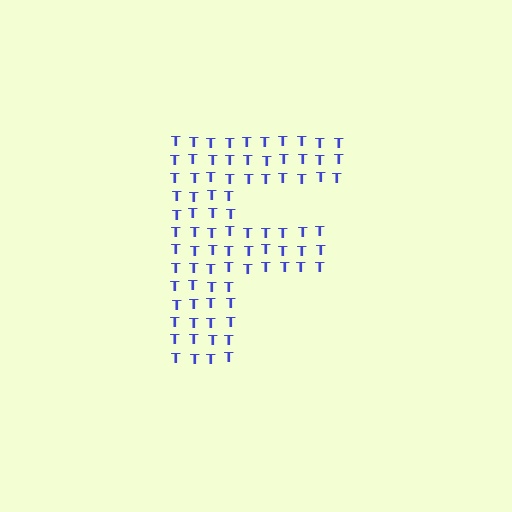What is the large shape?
The large shape is the letter F.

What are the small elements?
The small elements are letter T's.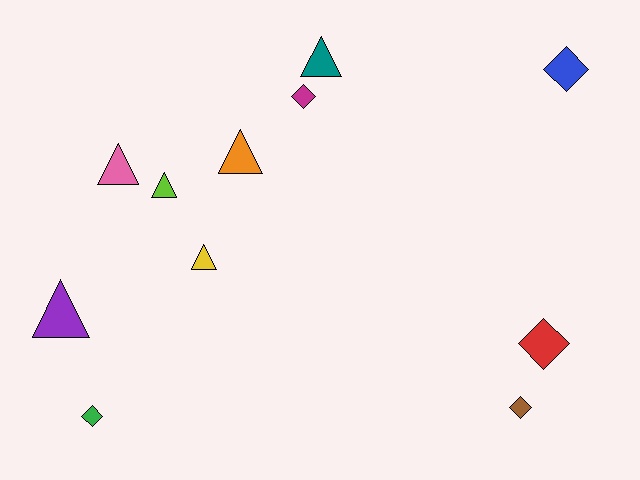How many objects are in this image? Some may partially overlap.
There are 11 objects.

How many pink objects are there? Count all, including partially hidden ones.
There is 1 pink object.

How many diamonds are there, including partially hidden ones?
There are 5 diamonds.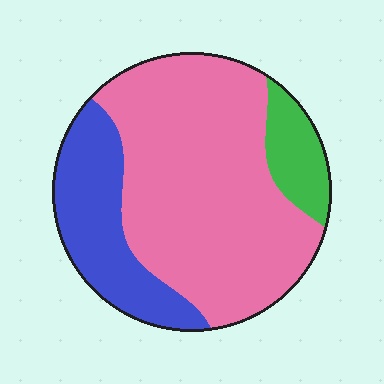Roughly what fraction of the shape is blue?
Blue takes up about one quarter (1/4) of the shape.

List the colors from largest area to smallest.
From largest to smallest: pink, blue, green.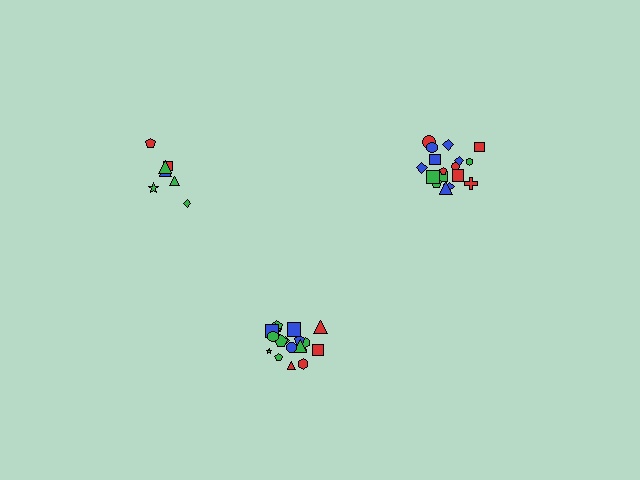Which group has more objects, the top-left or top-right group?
The top-right group.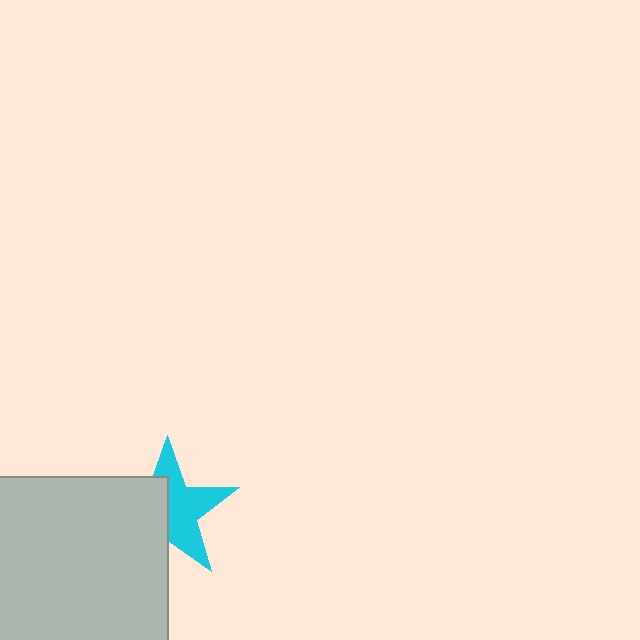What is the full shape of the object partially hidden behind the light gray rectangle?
The partially hidden object is a cyan star.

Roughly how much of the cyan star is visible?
About half of it is visible (roughly 53%).